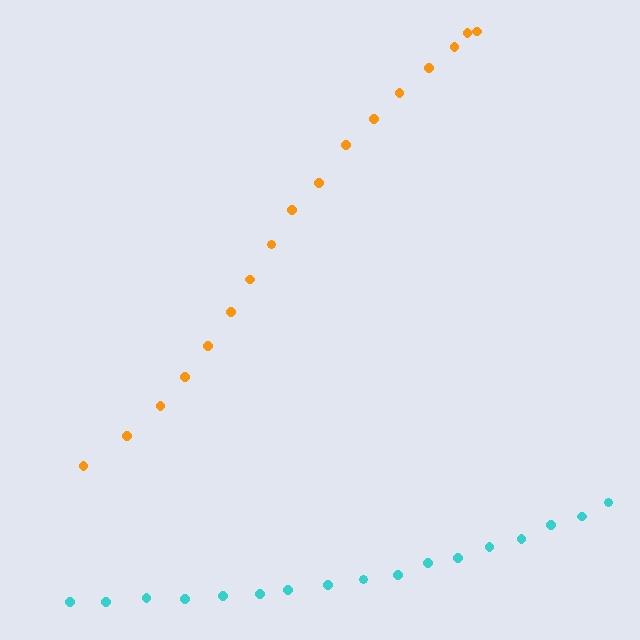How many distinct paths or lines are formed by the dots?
There are 2 distinct paths.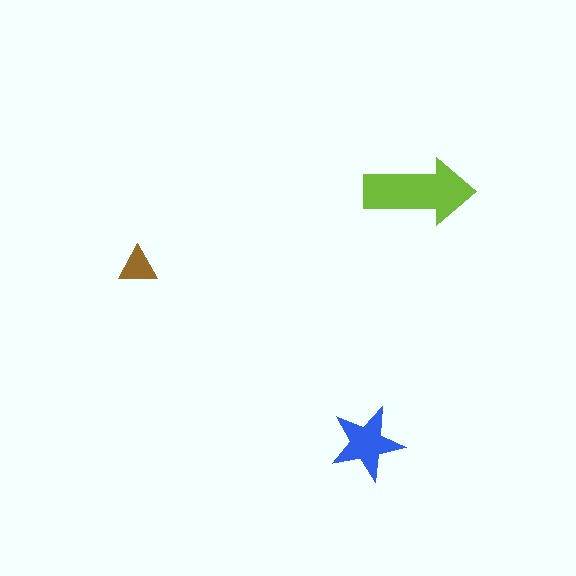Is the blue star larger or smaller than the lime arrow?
Smaller.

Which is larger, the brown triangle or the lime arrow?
The lime arrow.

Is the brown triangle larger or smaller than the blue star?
Smaller.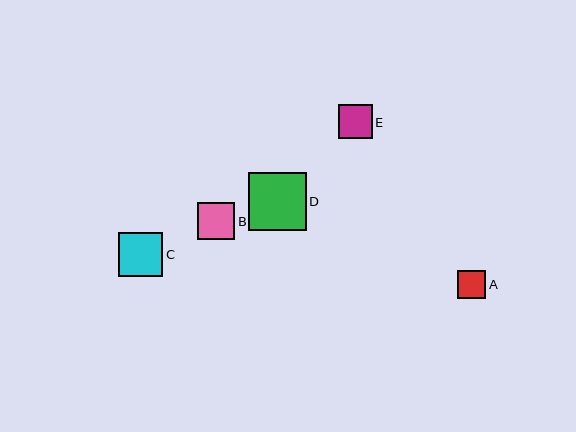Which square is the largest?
Square D is the largest with a size of approximately 58 pixels.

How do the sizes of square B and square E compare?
Square B and square E are approximately the same size.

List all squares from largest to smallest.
From largest to smallest: D, C, B, E, A.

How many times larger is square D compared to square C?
Square D is approximately 1.3 times the size of square C.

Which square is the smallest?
Square A is the smallest with a size of approximately 28 pixels.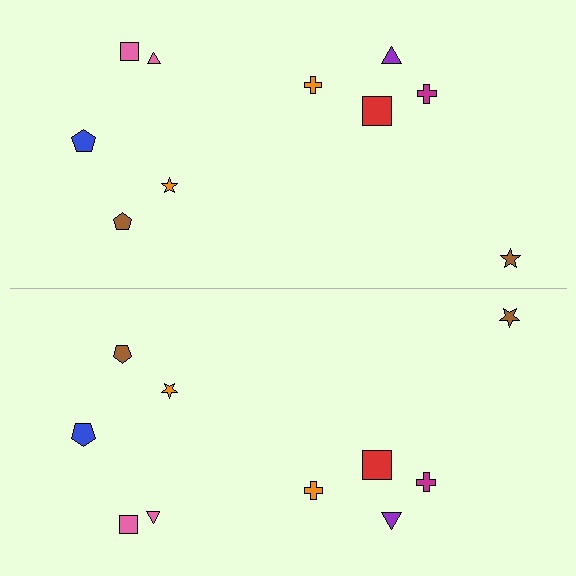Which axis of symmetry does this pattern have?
The pattern has a horizontal axis of symmetry running through the center of the image.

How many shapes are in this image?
There are 20 shapes in this image.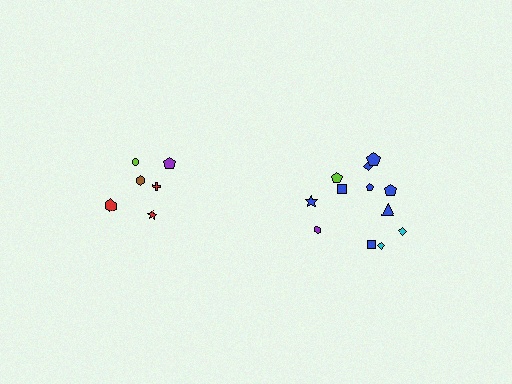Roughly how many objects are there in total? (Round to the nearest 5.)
Roughly 20 objects in total.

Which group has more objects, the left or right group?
The right group.